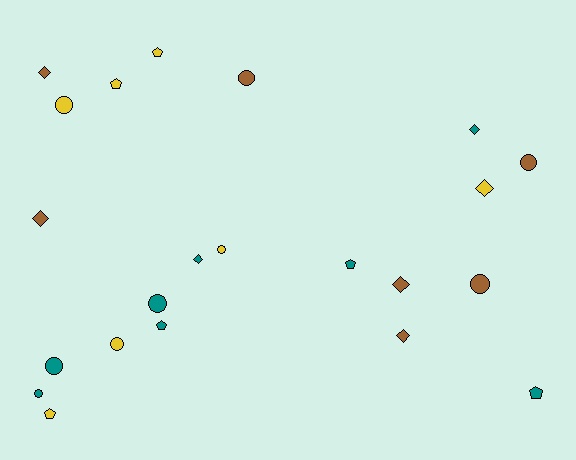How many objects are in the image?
There are 22 objects.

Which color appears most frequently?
Teal, with 8 objects.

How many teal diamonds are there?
There are 2 teal diamonds.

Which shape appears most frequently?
Circle, with 9 objects.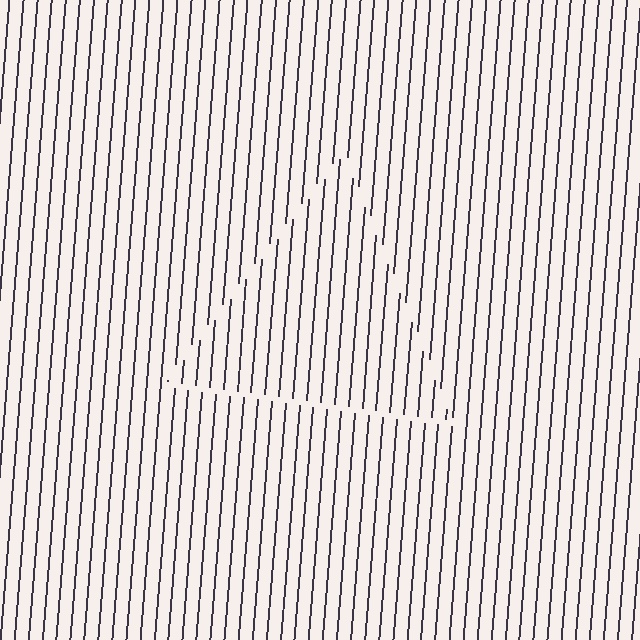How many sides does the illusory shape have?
3 sides — the line-ends trace a triangle.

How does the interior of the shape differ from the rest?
The interior of the shape contains the same grating, shifted by half a period — the contour is defined by the phase discontinuity where line-ends from the inner and outer gratings abut.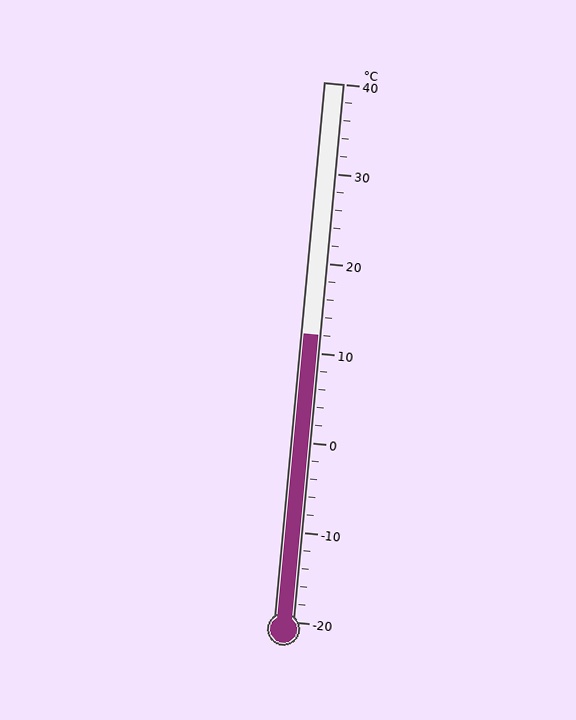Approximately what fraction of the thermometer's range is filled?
The thermometer is filled to approximately 55% of its range.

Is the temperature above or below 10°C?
The temperature is above 10°C.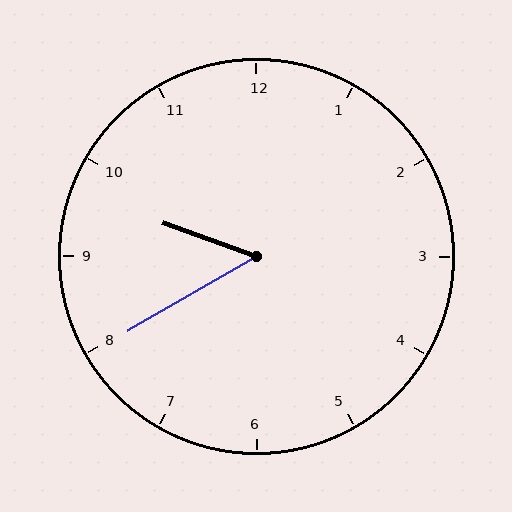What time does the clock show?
9:40.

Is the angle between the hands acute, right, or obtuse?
It is acute.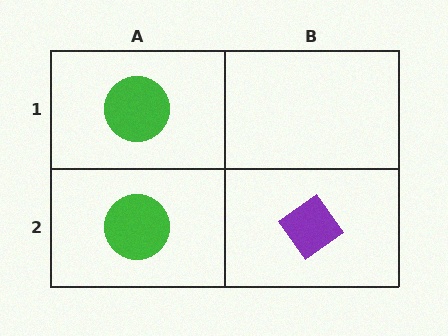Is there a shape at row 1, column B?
No, that cell is empty.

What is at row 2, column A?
A green circle.